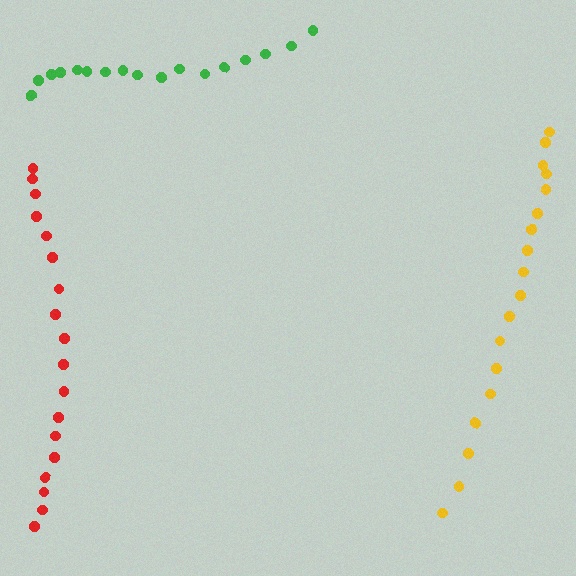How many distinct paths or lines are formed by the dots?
There are 3 distinct paths.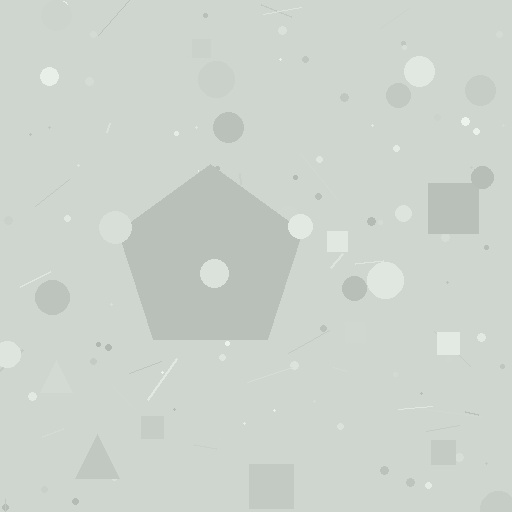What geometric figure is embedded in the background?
A pentagon is embedded in the background.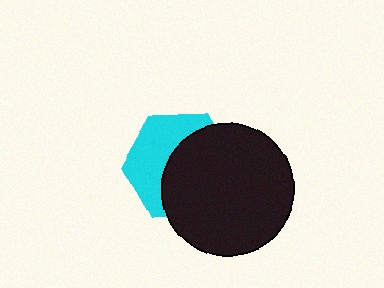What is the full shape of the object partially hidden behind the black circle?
The partially hidden object is a cyan hexagon.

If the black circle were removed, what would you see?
You would see the complete cyan hexagon.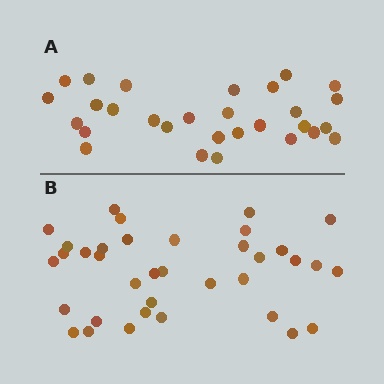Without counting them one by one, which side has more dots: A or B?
Region B (the bottom region) has more dots.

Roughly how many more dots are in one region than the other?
Region B has roughly 8 or so more dots than region A.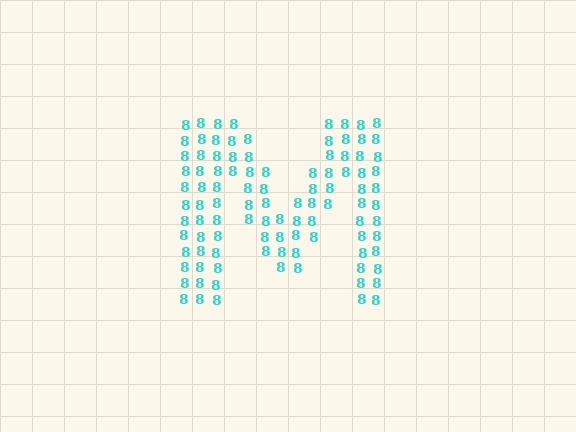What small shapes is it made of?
It is made of small digit 8's.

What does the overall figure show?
The overall figure shows the letter M.